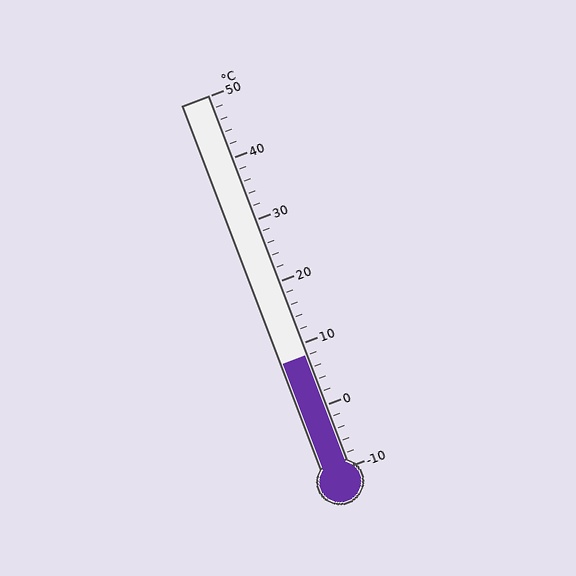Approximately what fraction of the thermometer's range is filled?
The thermometer is filled to approximately 30% of its range.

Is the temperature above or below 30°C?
The temperature is below 30°C.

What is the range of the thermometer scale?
The thermometer scale ranges from -10°C to 50°C.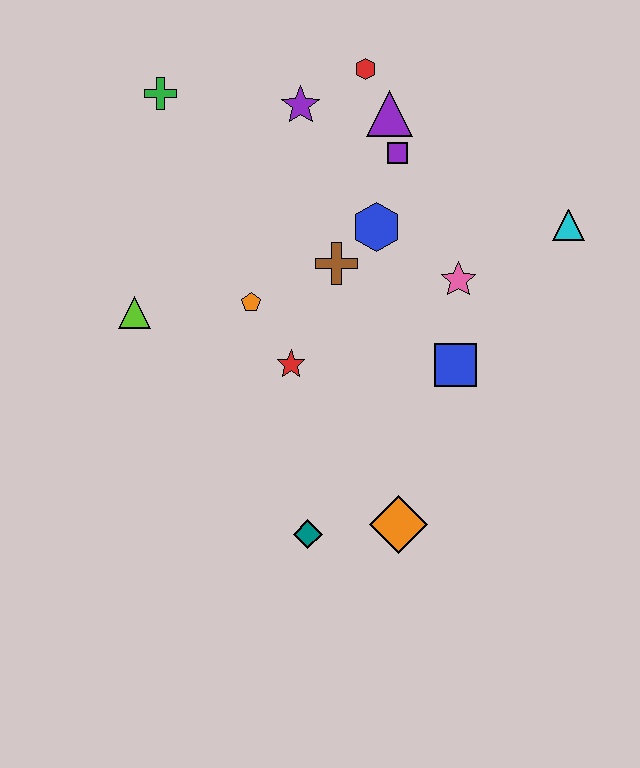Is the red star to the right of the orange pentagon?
Yes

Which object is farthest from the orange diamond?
The green cross is farthest from the orange diamond.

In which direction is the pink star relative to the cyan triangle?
The pink star is to the left of the cyan triangle.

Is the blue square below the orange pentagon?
Yes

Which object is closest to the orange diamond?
The teal diamond is closest to the orange diamond.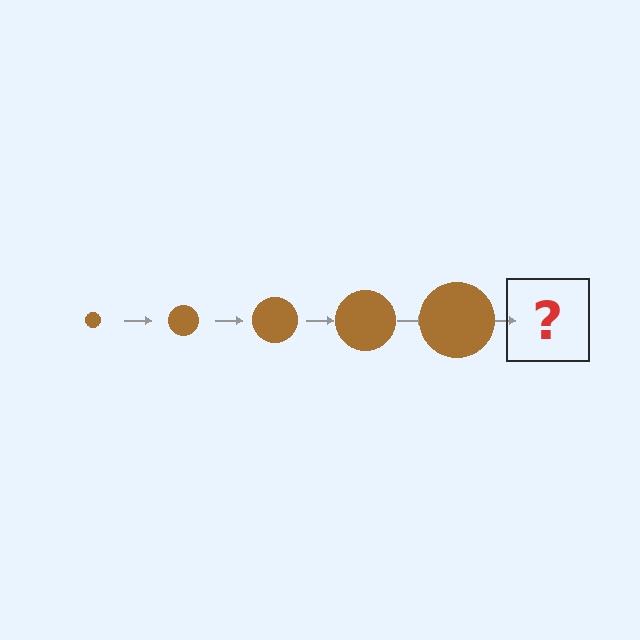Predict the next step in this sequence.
The next step is a brown circle, larger than the previous one.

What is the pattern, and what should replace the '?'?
The pattern is that the circle gets progressively larger each step. The '?' should be a brown circle, larger than the previous one.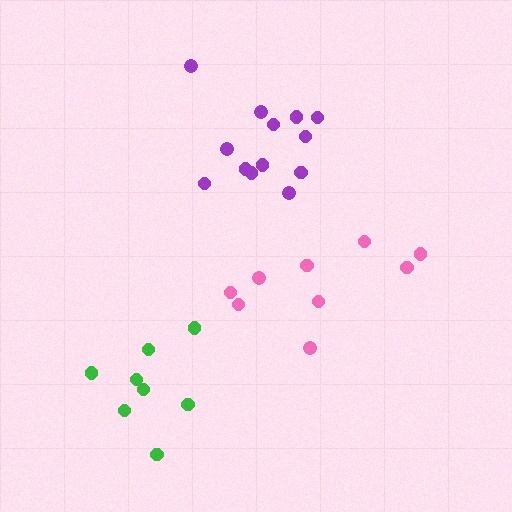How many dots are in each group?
Group 1: 13 dots, Group 2: 9 dots, Group 3: 8 dots (30 total).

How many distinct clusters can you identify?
There are 3 distinct clusters.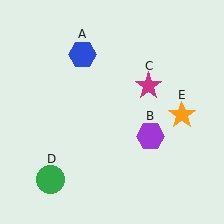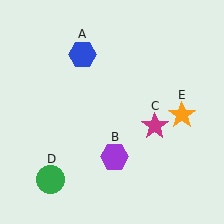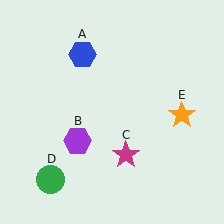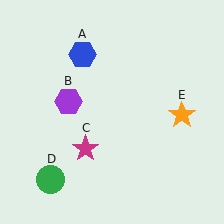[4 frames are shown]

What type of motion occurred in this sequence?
The purple hexagon (object B), magenta star (object C) rotated clockwise around the center of the scene.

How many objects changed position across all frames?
2 objects changed position: purple hexagon (object B), magenta star (object C).